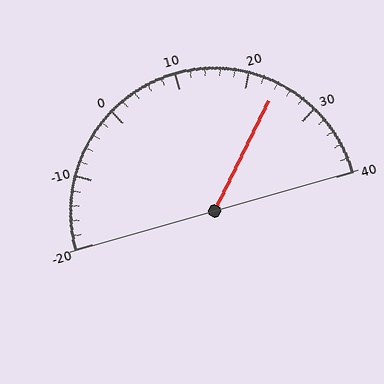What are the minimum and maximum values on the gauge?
The gauge ranges from -20 to 40.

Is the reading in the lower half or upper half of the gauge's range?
The reading is in the upper half of the range (-20 to 40).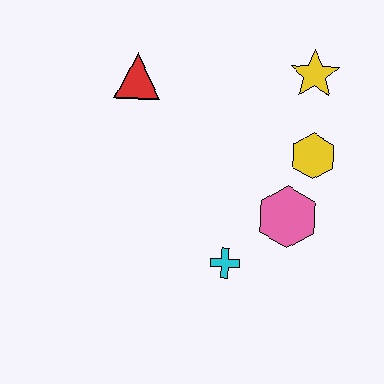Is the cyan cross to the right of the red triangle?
Yes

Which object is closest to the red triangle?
The yellow star is closest to the red triangle.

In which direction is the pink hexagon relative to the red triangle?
The pink hexagon is to the right of the red triangle.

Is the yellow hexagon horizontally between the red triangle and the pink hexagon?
No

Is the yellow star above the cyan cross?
Yes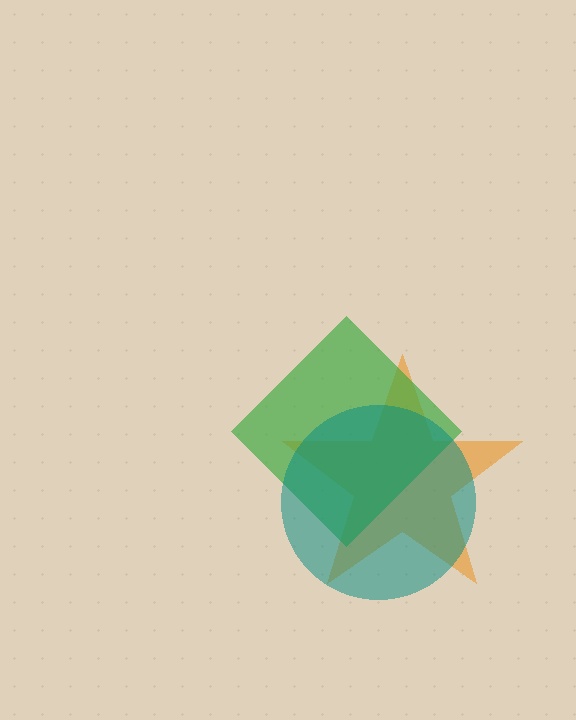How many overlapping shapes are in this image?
There are 3 overlapping shapes in the image.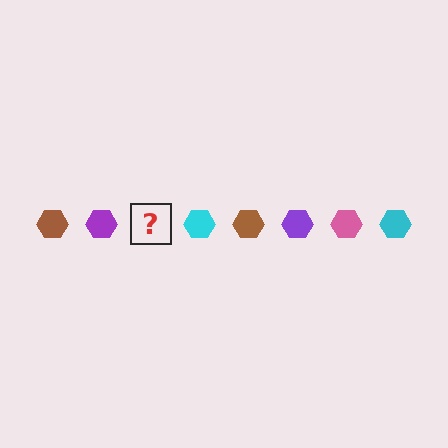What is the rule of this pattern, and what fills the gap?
The rule is that the pattern cycles through brown, purple, pink, cyan hexagons. The gap should be filled with a pink hexagon.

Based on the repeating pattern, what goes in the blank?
The blank should be a pink hexagon.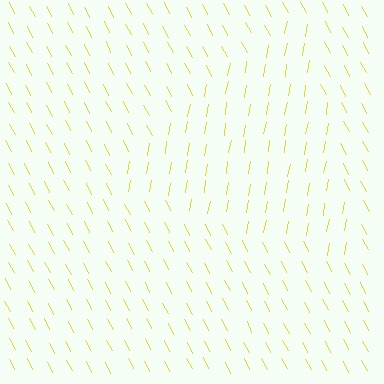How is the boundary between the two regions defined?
The boundary is defined purely by a change in line orientation (approximately 37 degrees difference). All lines are the same color and thickness.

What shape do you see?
I see a triangle.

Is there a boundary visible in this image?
Yes, there is a texture boundary formed by a change in line orientation.